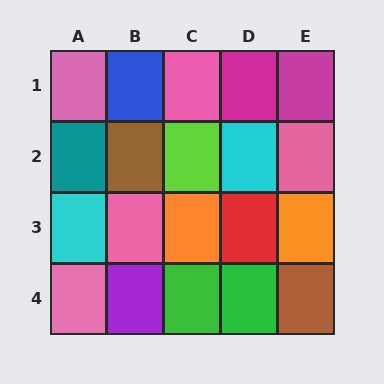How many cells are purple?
1 cell is purple.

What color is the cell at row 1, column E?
Magenta.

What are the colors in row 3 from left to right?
Cyan, pink, orange, red, orange.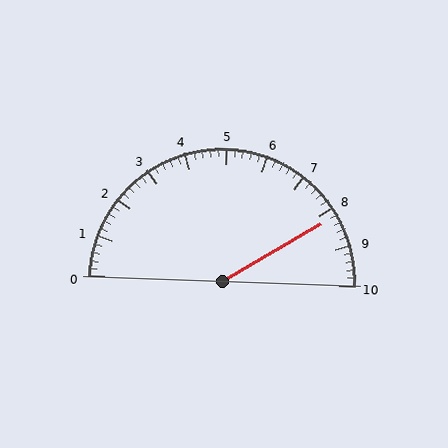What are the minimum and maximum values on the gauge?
The gauge ranges from 0 to 10.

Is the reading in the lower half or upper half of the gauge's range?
The reading is in the upper half of the range (0 to 10).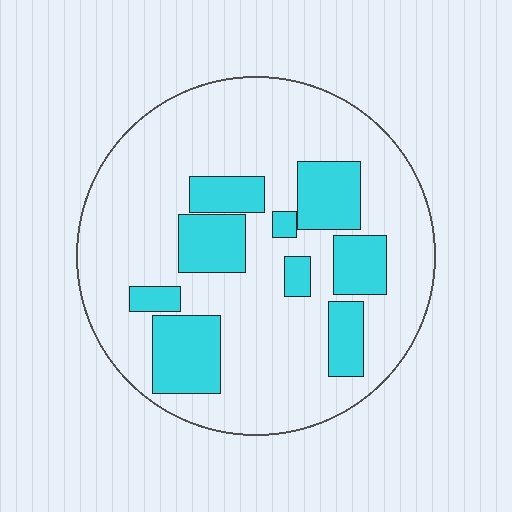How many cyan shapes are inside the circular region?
9.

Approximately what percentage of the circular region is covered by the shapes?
Approximately 25%.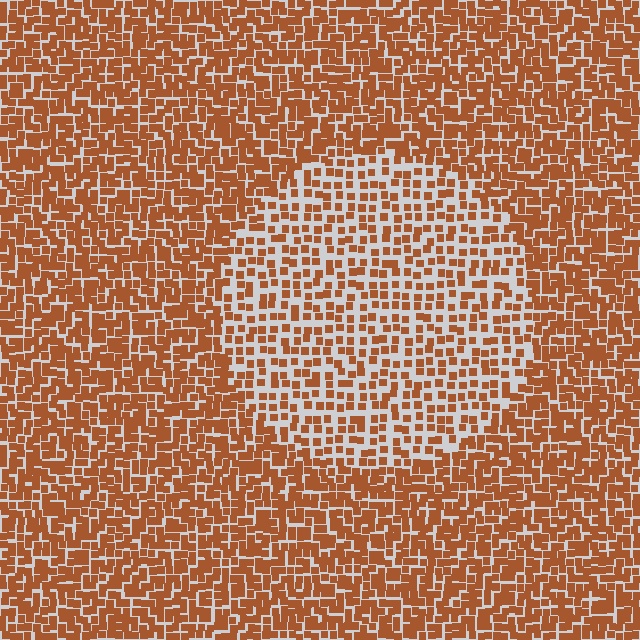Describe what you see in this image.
The image contains small brown elements arranged at two different densities. A circle-shaped region is visible where the elements are less densely packed than the surrounding area.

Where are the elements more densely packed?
The elements are more densely packed outside the circle boundary.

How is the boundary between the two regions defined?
The boundary is defined by a change in element density (approximately 1.8x ratio). All elements are the same color, size, and shape.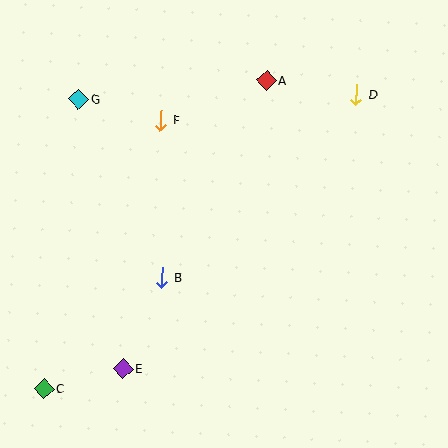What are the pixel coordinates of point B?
Point B is at (162, 277).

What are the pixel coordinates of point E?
Point E is at (123, 369).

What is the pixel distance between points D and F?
The distance between D and F is 197 pixels.